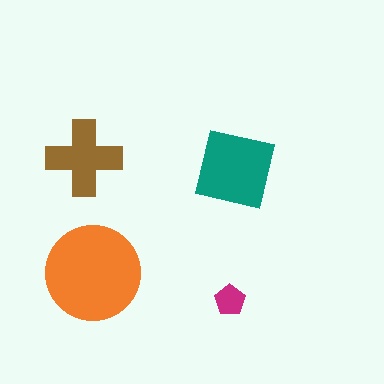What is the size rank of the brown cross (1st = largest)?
3rd.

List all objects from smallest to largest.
The magenta pentagon, the brown cross, the teal square, the orange circle.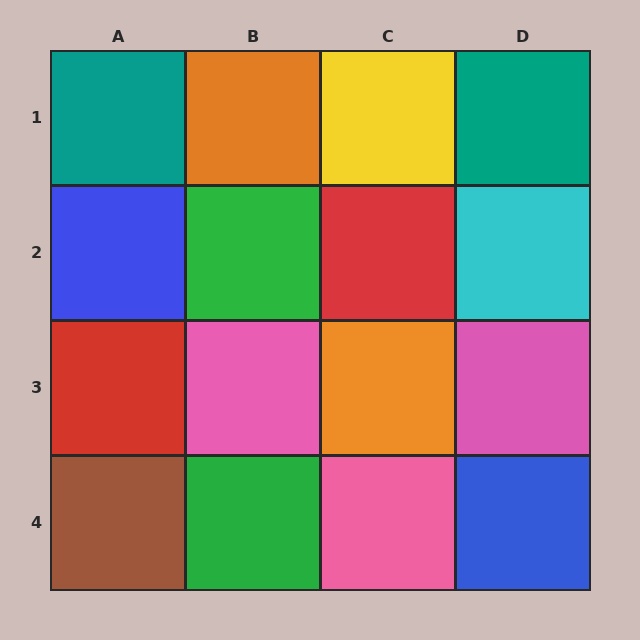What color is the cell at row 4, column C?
Pink.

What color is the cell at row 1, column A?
Teal.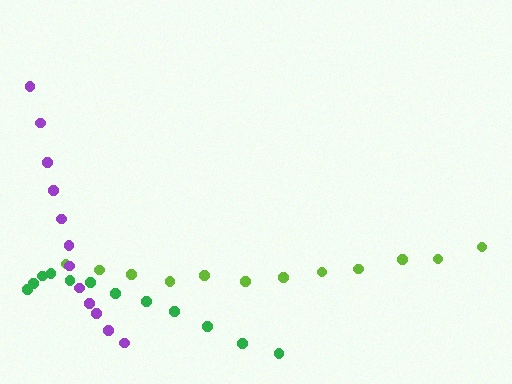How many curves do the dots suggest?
There are 3 distinct paths.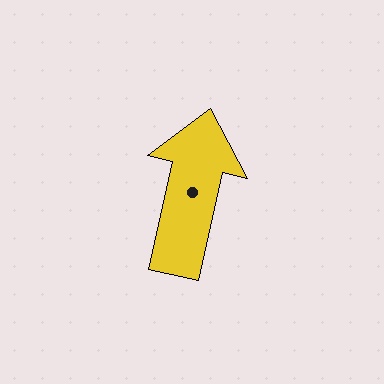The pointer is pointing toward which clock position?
Roughly 12 o'clock.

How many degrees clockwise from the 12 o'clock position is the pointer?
Approximately 13 degrees.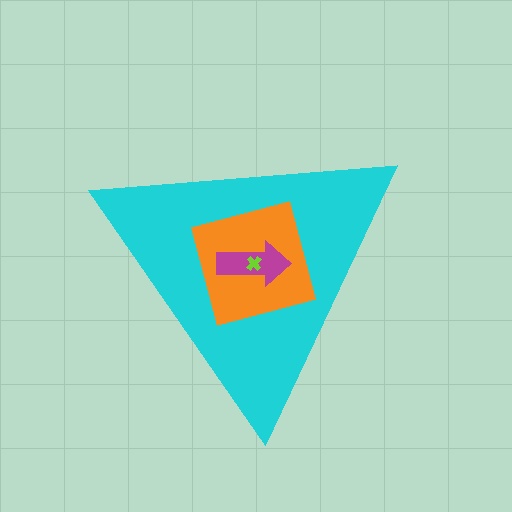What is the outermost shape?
The cyan triangle.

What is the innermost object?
The lime cross.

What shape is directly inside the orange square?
The magenta arrow.